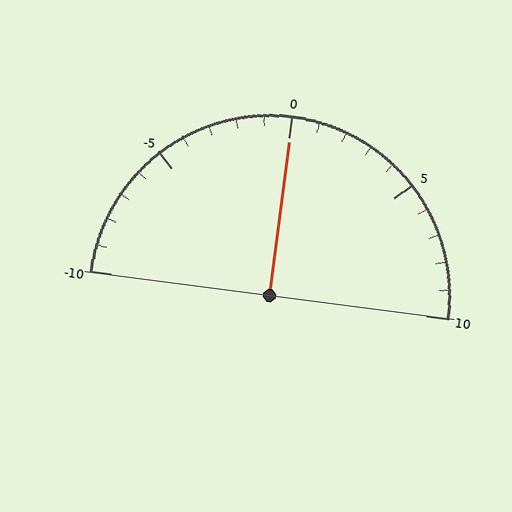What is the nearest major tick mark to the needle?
The nearest major tick mark is 0.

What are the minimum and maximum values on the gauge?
The gauge ranges from -10 to 10.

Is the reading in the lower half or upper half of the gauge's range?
The reading is in the upper half of the range (-10 to 10).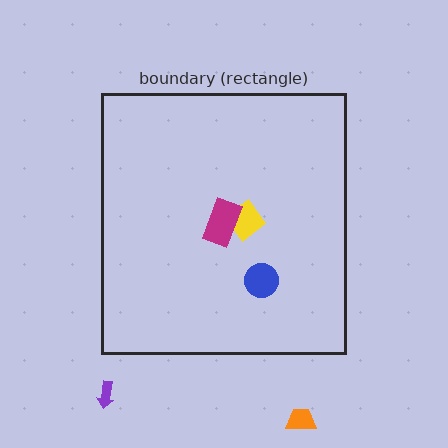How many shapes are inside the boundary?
3 inside, 2 outside.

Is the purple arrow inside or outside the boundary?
Outside.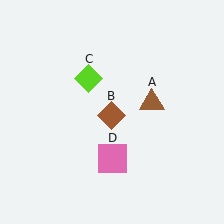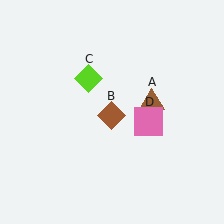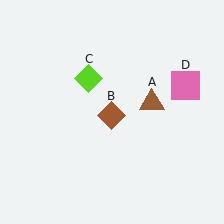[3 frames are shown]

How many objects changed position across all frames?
1 object changed position: pink square (object D).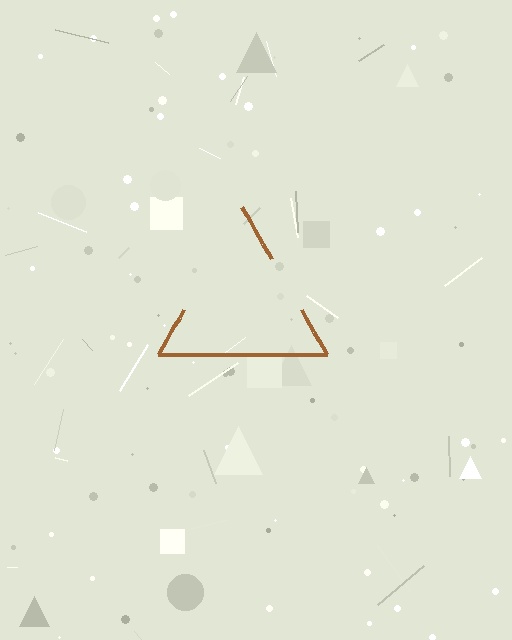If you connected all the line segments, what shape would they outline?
They would outline a triangle.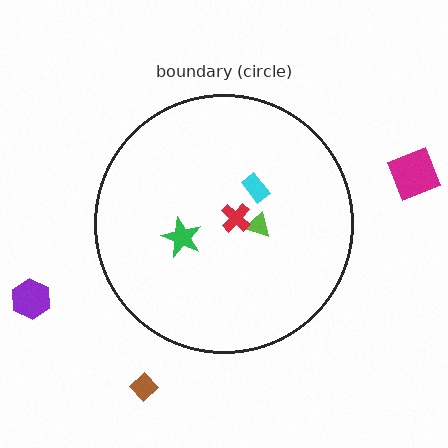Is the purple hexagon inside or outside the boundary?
Outside.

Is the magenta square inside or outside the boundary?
Outside.